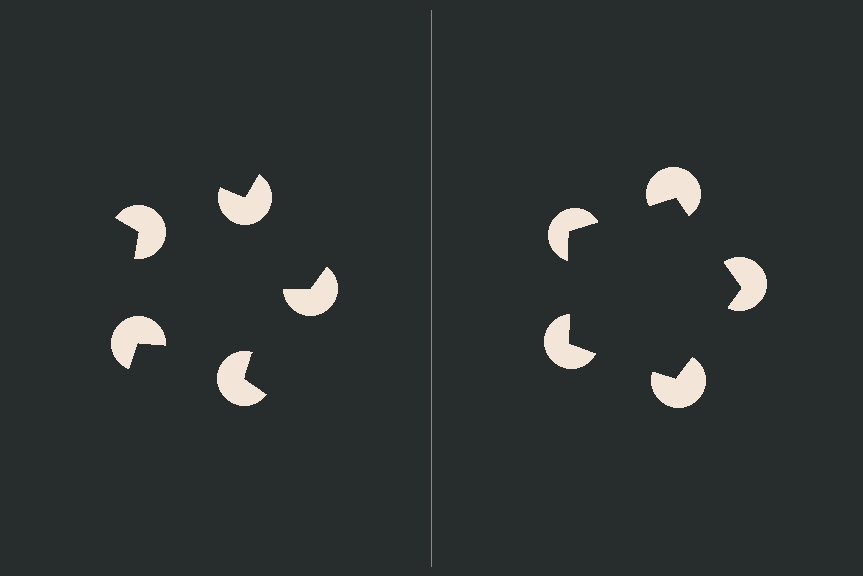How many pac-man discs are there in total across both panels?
10 — 5 on each side.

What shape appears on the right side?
An illusory pentagon.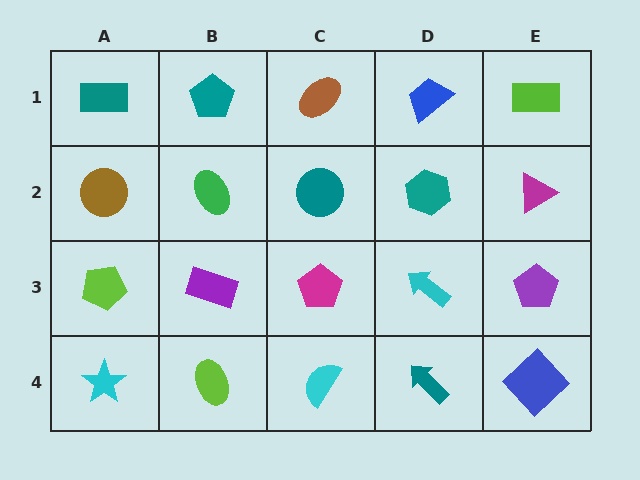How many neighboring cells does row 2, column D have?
4.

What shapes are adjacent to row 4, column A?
A lime pentagon (row 3, column A), a lime ellipse (row 4, column B).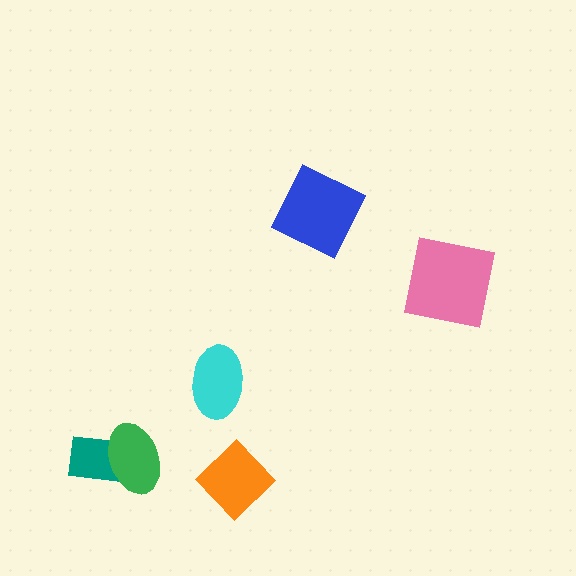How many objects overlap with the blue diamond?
0 objects overlap with the blue diamond.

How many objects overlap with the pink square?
0 objects overlap with the pink square.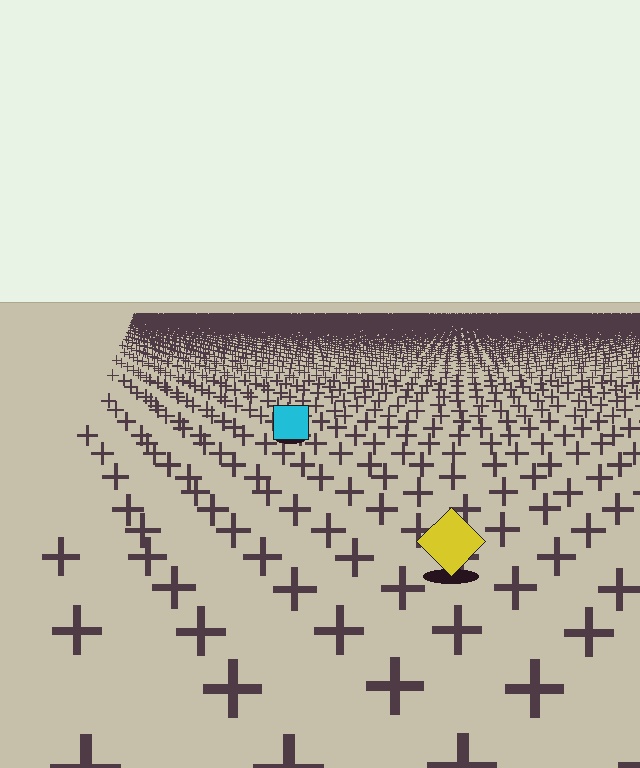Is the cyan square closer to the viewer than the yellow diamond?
No. The yellow diamond is closer — you can tell from the texture gradient: the ground texture is coarser near it.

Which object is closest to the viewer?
The yellow diamond is closest. The texture marks near it are larger and more spread out.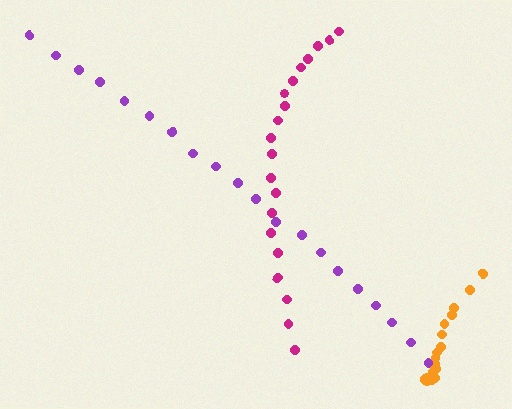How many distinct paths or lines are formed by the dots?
There are 3 distinct paths.